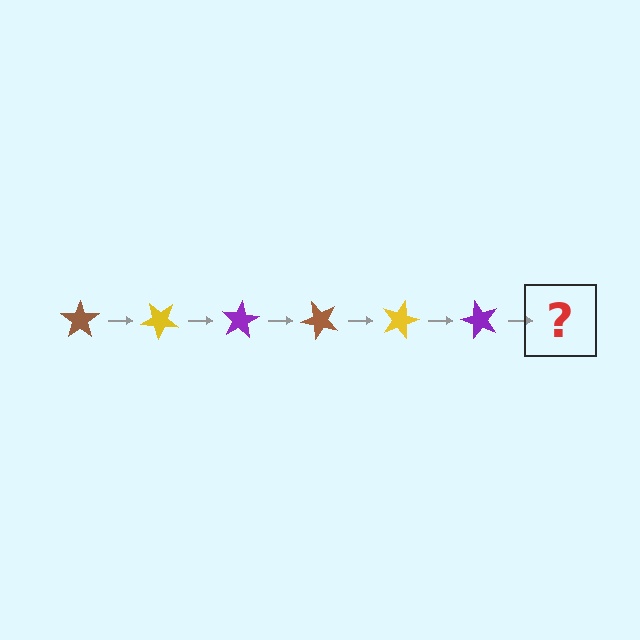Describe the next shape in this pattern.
It should be a brown star, rotated 240 degrees from the start.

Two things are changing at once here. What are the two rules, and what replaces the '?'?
The two rules are that it rotates 40 degrees each step and the color cycles through brown, yellow, and purple. The '?' should be a brown star, rotated 240 degrees from the start.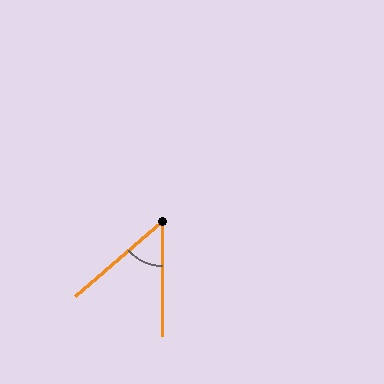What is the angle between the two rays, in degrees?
Approximately 49 degrees.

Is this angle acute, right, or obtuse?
It is acute.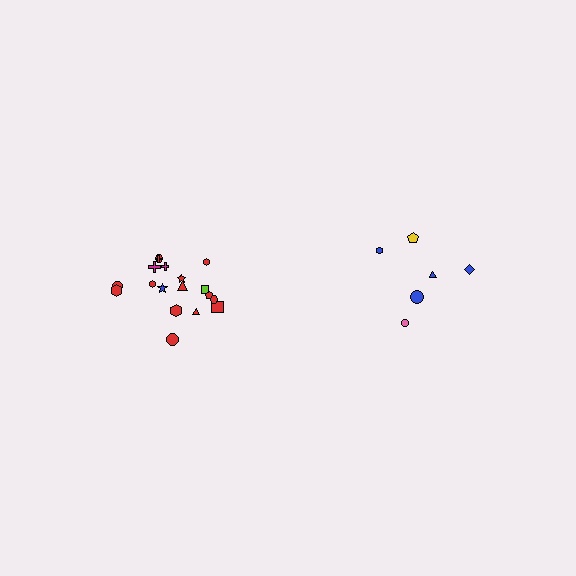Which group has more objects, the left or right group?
The left group.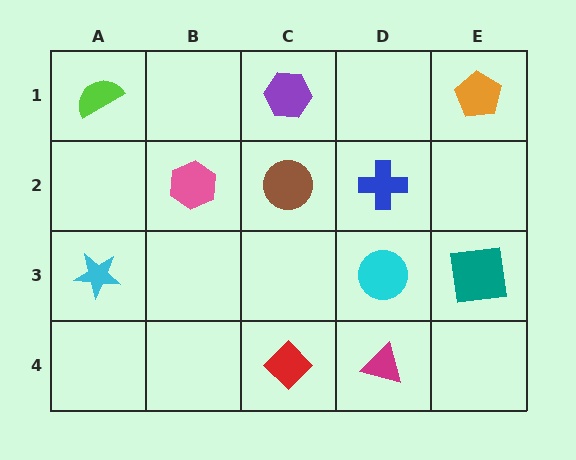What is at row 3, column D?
A cyan circle.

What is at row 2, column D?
A blue cross.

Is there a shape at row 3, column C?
No, that cell is empty.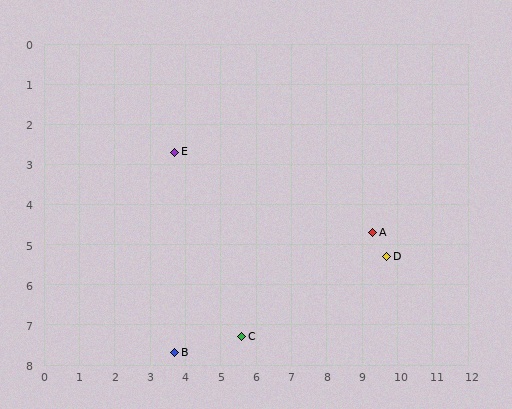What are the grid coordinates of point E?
Point E is at approximately (3.7, 2.7).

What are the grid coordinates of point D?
Point D is at approximately (9.7, 5.3).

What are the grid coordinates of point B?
Point B is at approximately (3.7, 7.7).